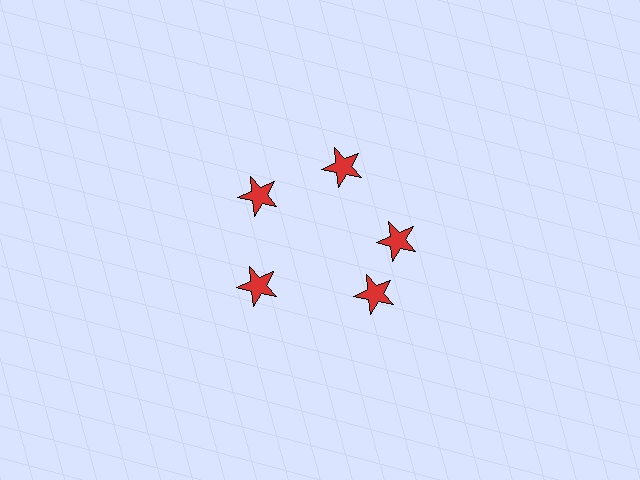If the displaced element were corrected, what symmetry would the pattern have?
It would have 5-fold rotational symmetry — the pattern would map onto itself every 72 degrees.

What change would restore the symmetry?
The symmetry would be restored by rotating it back into even spacing with its neighbors so that all 5 stars sit at equal angles and equal distance from the center.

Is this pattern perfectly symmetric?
No. The 5 red stars are arranged in a ring, but one element near the 5 o'clock position is rotated out of alignment along the ring, breaking the 5-fold rotational symmetry.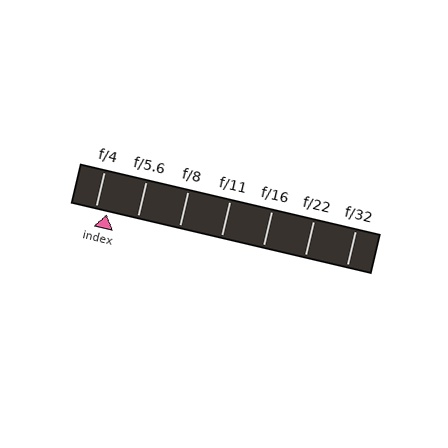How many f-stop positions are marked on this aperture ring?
There are 7 f-stop positions marked.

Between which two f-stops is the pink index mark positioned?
The index mark is between f/4 and f/5.6.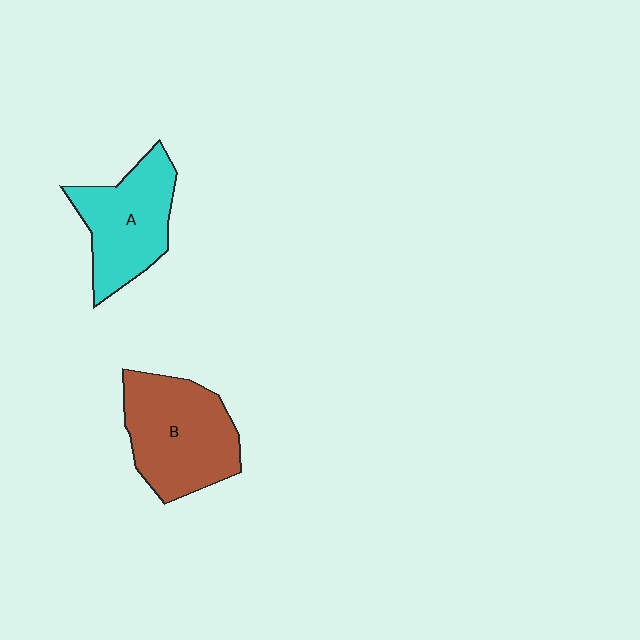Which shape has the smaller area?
Shape A (cyan).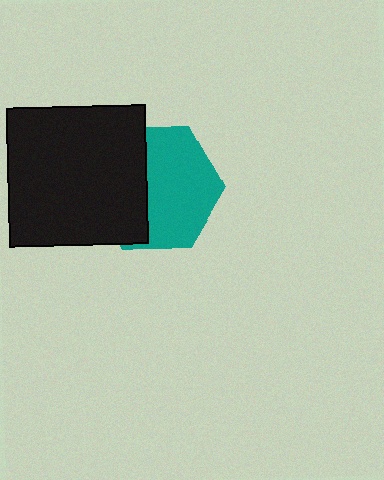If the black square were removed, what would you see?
You would see the complete teal hexagon.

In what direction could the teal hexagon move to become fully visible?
The teal hexagon could move right. That would shift it out from behind the black square entirely.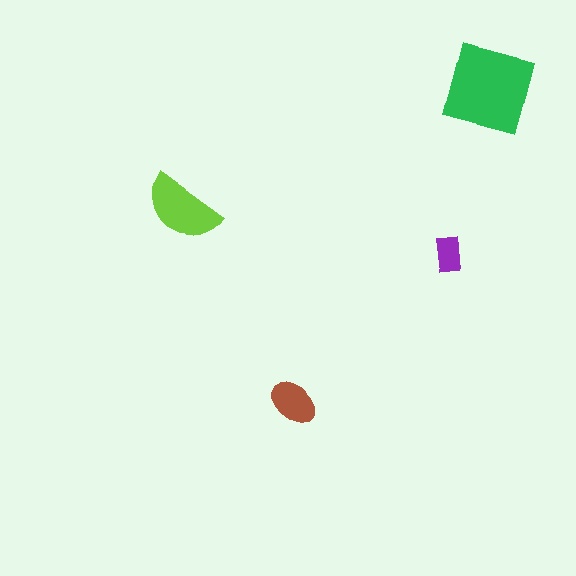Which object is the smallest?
The purple rectangle.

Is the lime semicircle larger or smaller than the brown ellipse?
Larger.